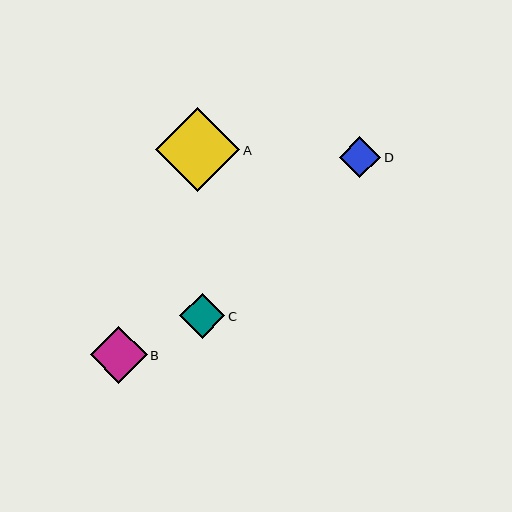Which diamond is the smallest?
Diamond D is the smallest with a size of approximately 42 pixels.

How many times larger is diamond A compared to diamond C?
Diamond A is approximately 1.9 times the size of diamond C.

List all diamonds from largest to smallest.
From largest to smallest: A, B, C, D.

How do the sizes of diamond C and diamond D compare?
Diamond C and diamond D are approximately the same size.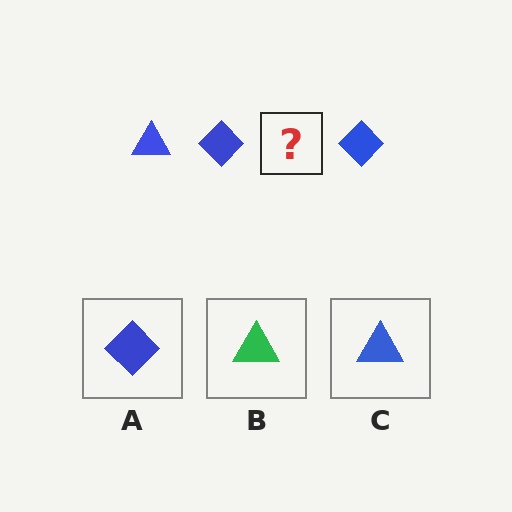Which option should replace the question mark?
Option C.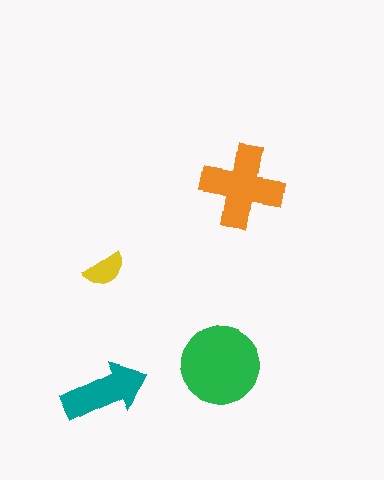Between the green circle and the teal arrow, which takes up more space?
The green circle.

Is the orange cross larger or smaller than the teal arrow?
Larger.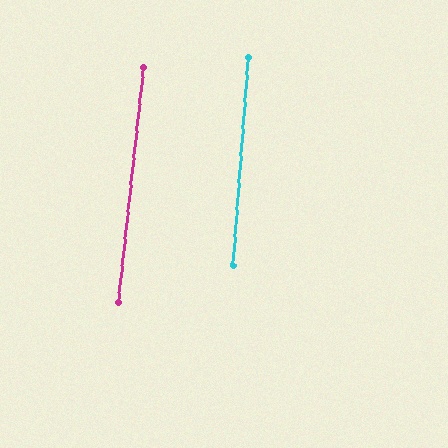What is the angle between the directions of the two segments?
Approximately 2 degrees.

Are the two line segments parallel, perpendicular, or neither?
Parallel — their directions differ by only 1.9°.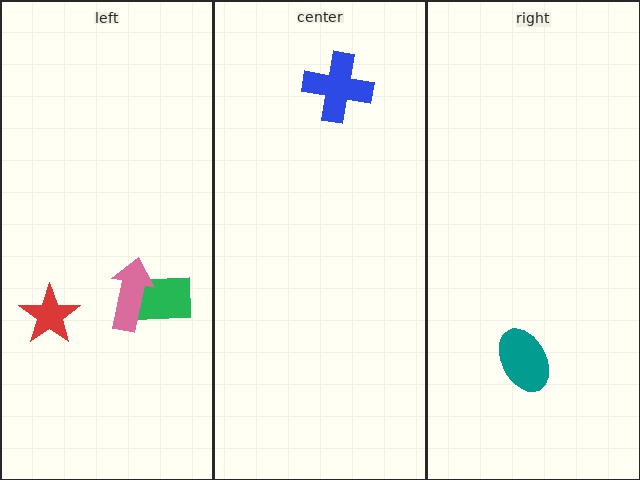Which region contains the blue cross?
The center region.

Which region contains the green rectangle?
The left region.